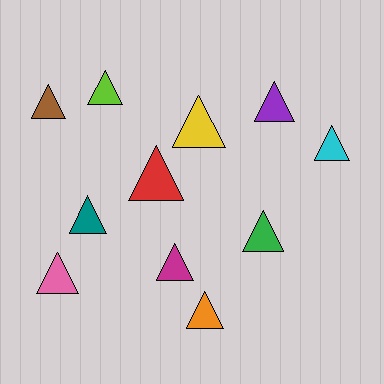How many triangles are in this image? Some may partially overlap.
There are 11 triangles.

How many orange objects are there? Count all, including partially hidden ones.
There is 1 orange object.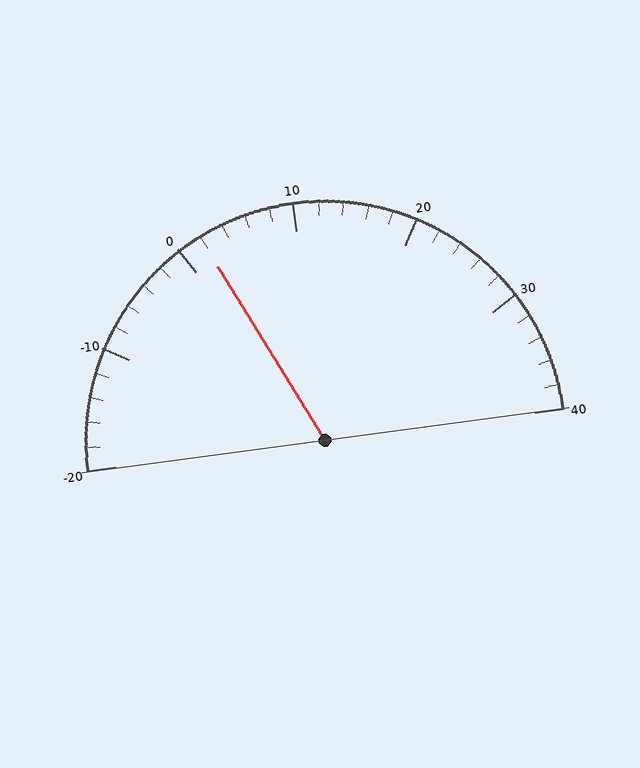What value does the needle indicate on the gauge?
The needle indicates approximately 2.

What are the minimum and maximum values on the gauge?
The gauge ranges from -20 to 40.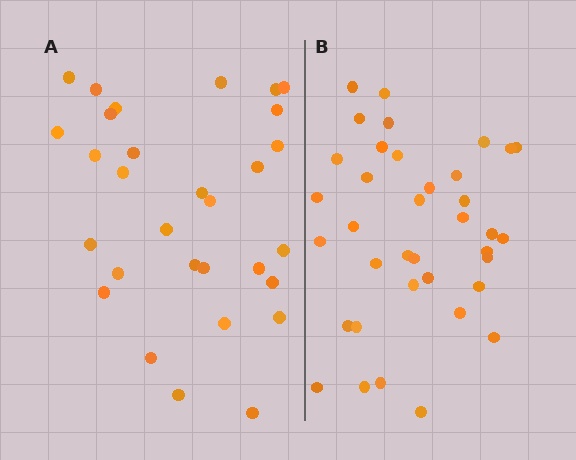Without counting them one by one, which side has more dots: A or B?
Region B (the right region) has more dots.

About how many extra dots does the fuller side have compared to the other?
Region B has roughly 8 or so more dots than region A.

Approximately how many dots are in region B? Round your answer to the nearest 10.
About 40 dots. (The exact count is 37, which rounds to 40.)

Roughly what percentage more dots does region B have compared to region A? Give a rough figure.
About 25% more.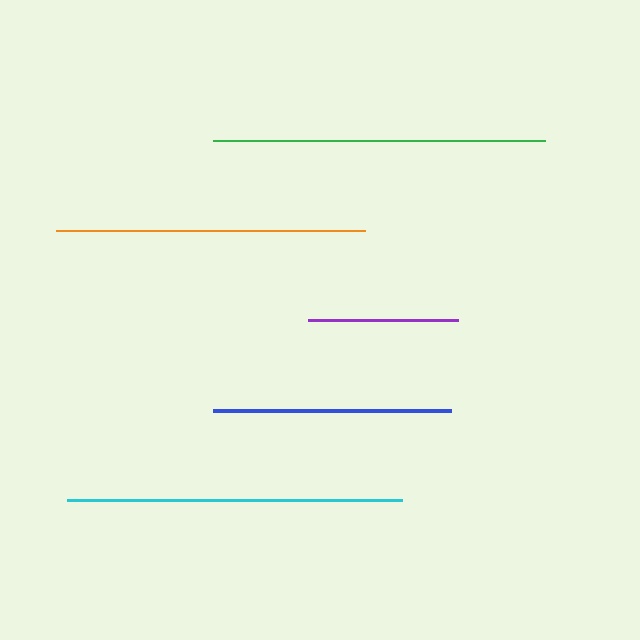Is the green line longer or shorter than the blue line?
The green line is longer than the blue line.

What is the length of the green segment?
The green segment is approximately 332 pixels long.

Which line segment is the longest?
The cyan line is the longest at approximately 335 pixels.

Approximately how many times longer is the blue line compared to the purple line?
The blue line is approximately 1.6 times the length of the purple line.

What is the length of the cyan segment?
The cyan segment is approximately 335 pixels long.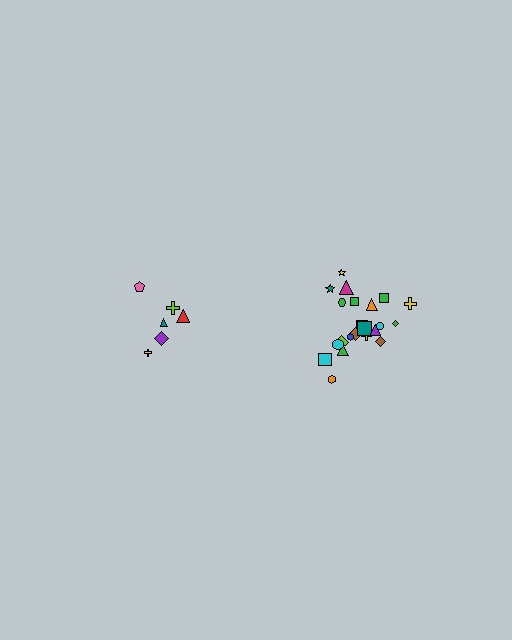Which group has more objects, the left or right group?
The right group.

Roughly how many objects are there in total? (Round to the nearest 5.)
Roughly 30 objects in total.